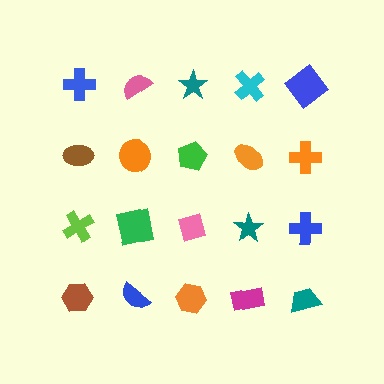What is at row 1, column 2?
A pink semicircle.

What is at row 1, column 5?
A blue diamond.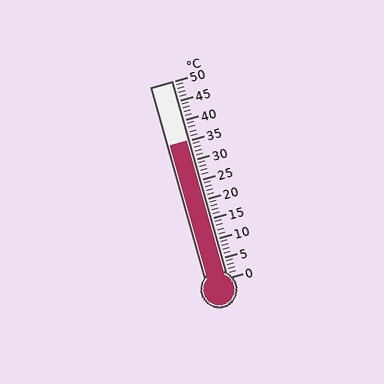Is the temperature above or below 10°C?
The temperature is above 10°C.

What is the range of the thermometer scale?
The thermometer scale ranges from 0°C to 50°C.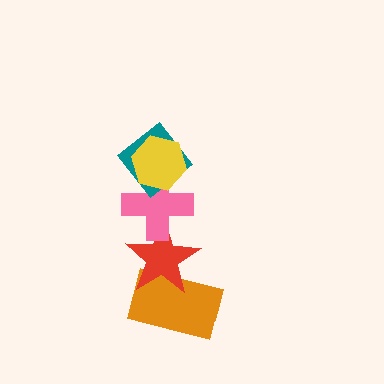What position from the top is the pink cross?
The pink cross is 3rd from the top.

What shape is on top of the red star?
The pink cross is on top of the red star.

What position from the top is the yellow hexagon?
The yellow hexagon is 1st from the top.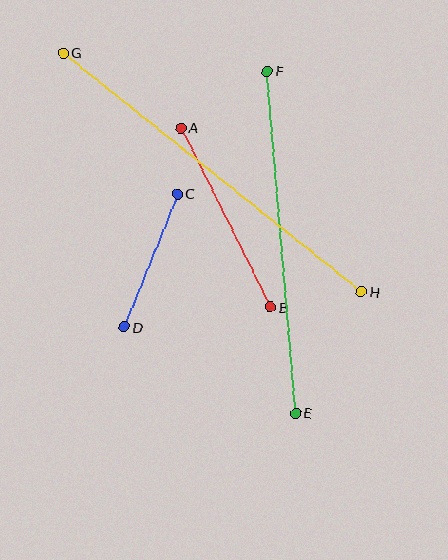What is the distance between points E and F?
The distance is approximately 343 pixels.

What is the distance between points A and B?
The distance is approximately 200 pixels.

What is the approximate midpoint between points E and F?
The midpoint is at approximately (281, 242) pixels.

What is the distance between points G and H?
The distance is approximately 382 pixels.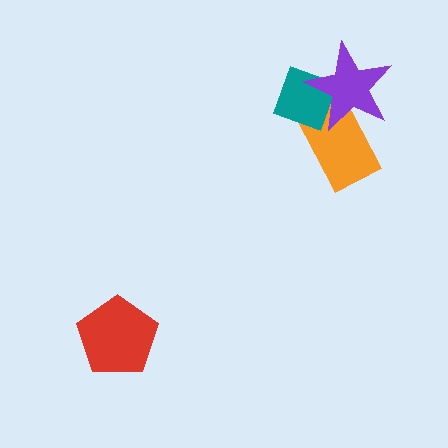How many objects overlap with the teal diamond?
2 objects overlap with the teal diamond.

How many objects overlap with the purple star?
2 objects overlap with the purple star.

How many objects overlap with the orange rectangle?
2 objects overlap with the orange rectangle.